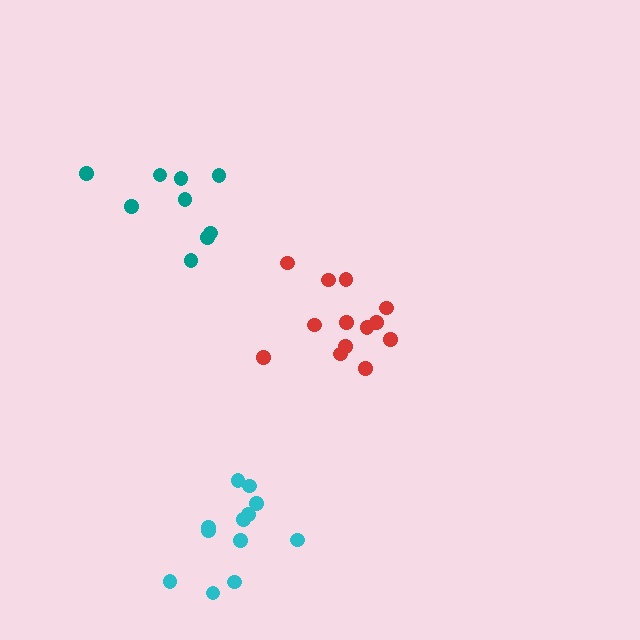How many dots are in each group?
Group 1: 12 dots, Group 2: 13 dots, Group 3: 9 dots (34 total).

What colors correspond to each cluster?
The clusters are colored: cyan, red, teal.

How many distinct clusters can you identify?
There are 3 distinct clusters.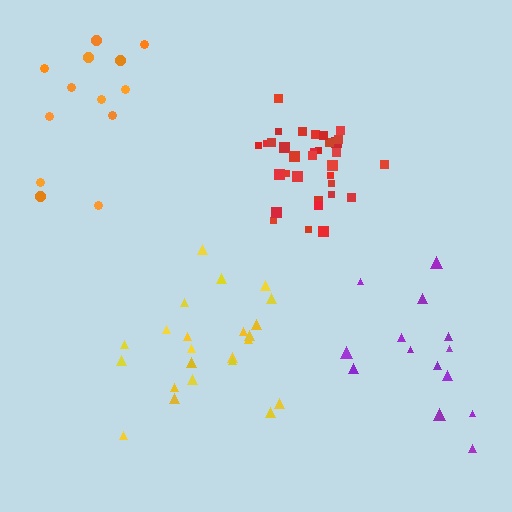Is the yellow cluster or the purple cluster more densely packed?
Yellow.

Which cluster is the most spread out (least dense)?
Purple.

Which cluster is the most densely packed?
Red.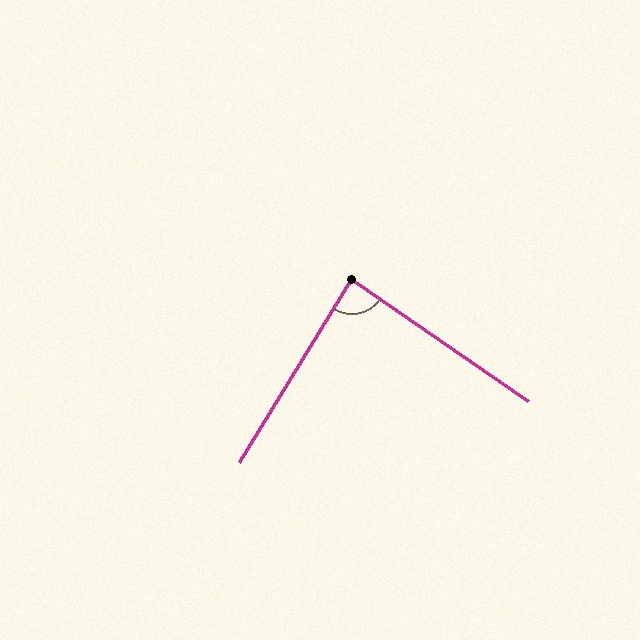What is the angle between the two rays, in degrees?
Approximately 87 degrees.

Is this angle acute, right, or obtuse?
It is approximately a right angle.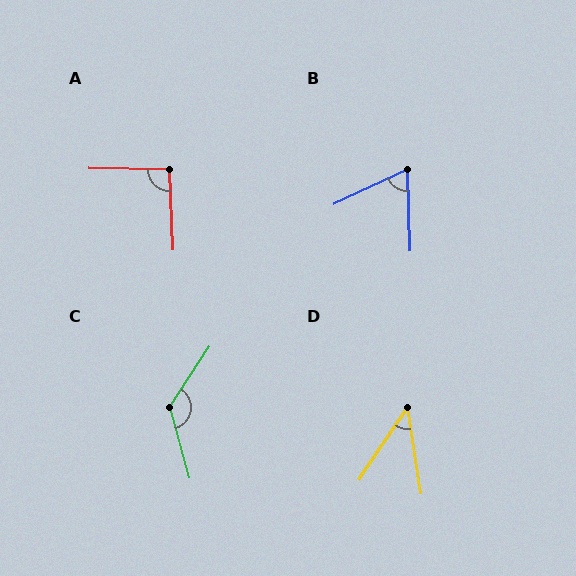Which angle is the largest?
C, at approximately 131 degrees.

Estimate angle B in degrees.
Approximately 67 degrees.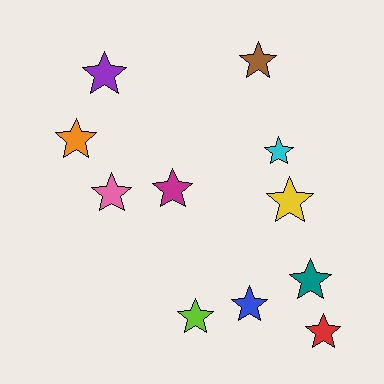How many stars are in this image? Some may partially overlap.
There are 11 stars.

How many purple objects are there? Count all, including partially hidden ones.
There is 1 purple object.